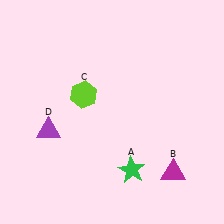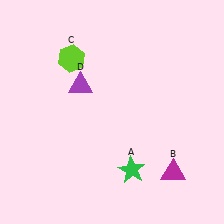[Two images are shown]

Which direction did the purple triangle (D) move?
The purple triangle (D) moved up.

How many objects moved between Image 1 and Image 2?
2 objects moved between the two images.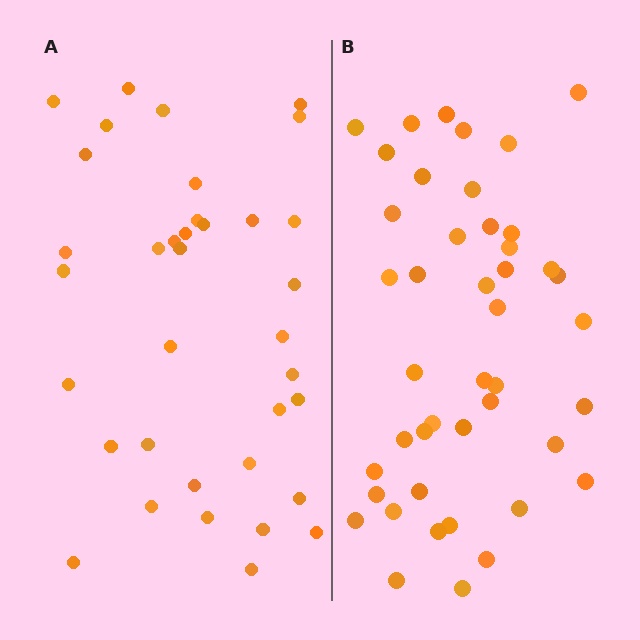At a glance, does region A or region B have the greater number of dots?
Region B (the right region) has more dots.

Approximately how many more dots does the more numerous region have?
Region B has roughly 8 or so more dots than region A.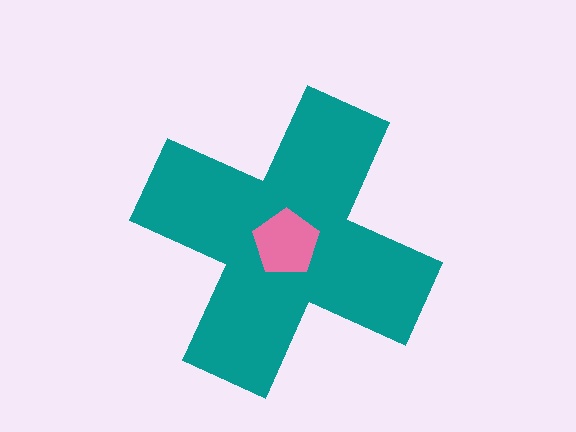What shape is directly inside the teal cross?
The pink pentagon.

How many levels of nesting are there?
2.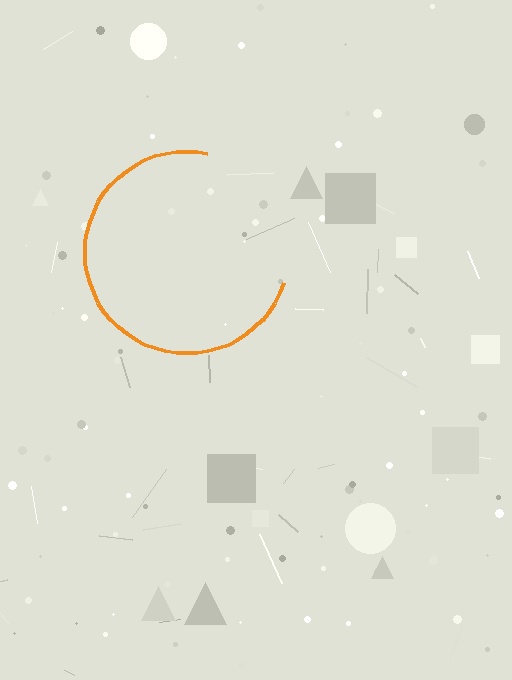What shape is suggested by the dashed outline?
The dashed outline suggests a circle.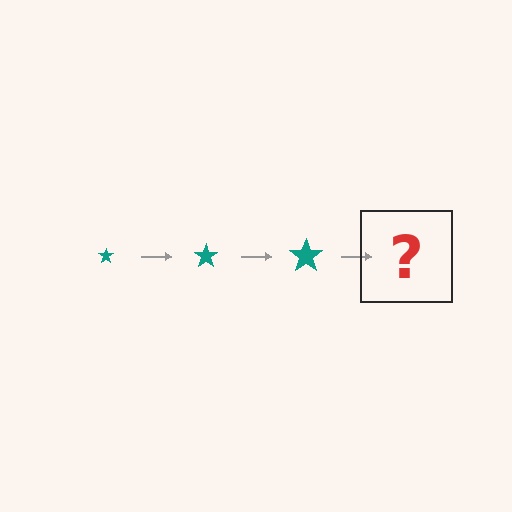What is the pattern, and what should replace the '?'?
The pattern is that the star gets progressively larger each step. The '?' should be a teal star, larger than the previous one.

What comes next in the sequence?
The next element should be a teal star, larger than the previous one.